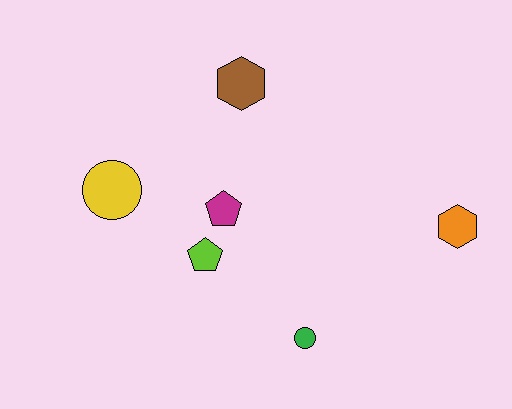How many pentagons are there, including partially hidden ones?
There are 2 pentagons.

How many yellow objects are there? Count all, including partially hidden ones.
There is 1 yellow object.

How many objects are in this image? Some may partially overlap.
There are 6 objects.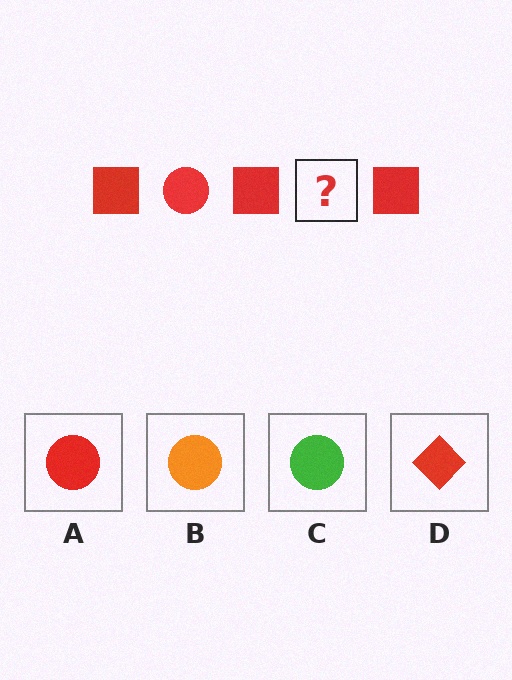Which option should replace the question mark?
Option A.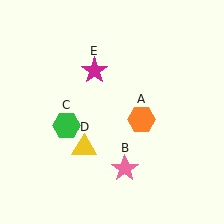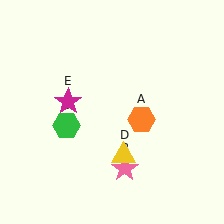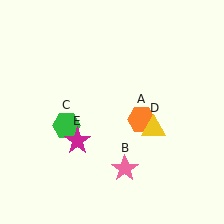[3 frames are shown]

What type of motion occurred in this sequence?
The yellow triangle (object D), magenta star (object E) rotated counterclockwise around the center of the scene.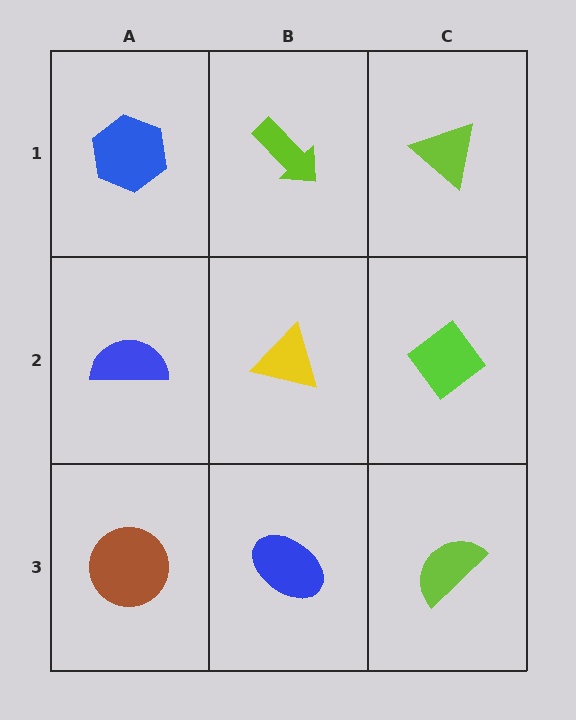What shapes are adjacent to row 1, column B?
A yellow triangle (row 2, column B), a blue hexagon (row 1, column A), a lime triangle (row 1, column C).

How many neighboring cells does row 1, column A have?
2.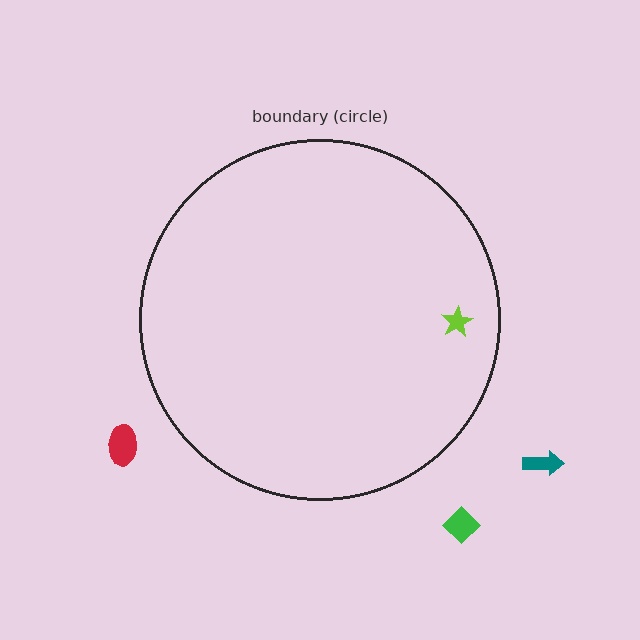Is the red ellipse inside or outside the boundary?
Outside.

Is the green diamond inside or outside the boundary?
Outside.